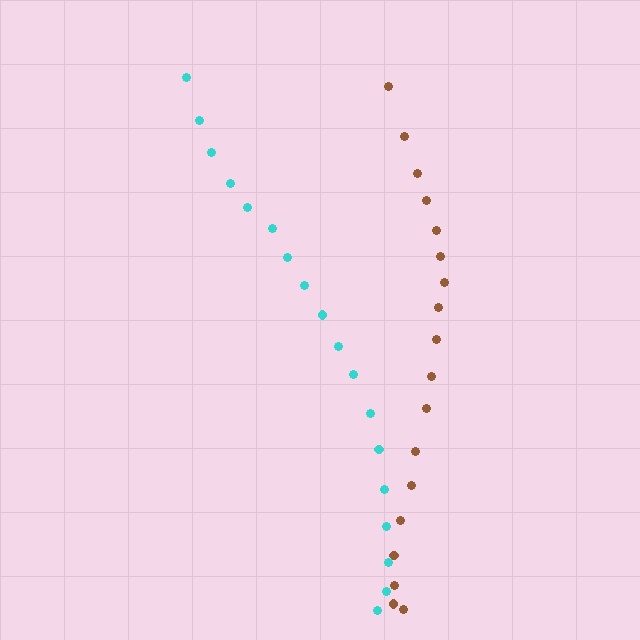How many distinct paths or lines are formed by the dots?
There are 2 distinct paths.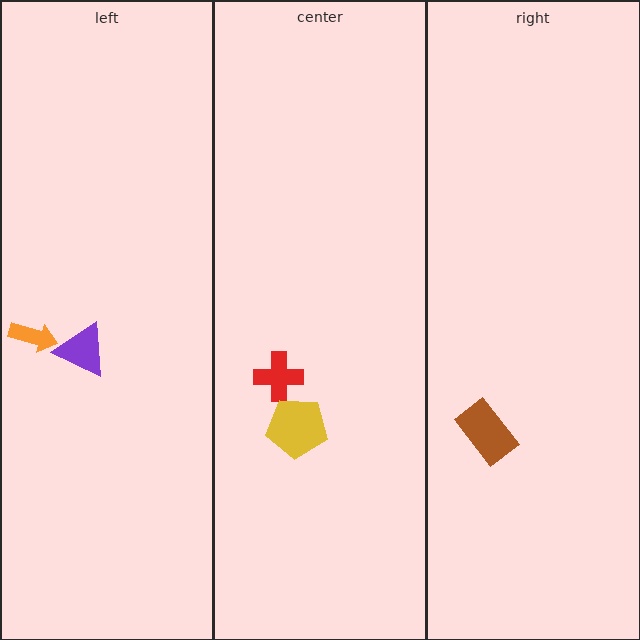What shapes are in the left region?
The purple triangle, the orange arrow.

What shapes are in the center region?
The red cross, the yellow pentagon.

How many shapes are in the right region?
1.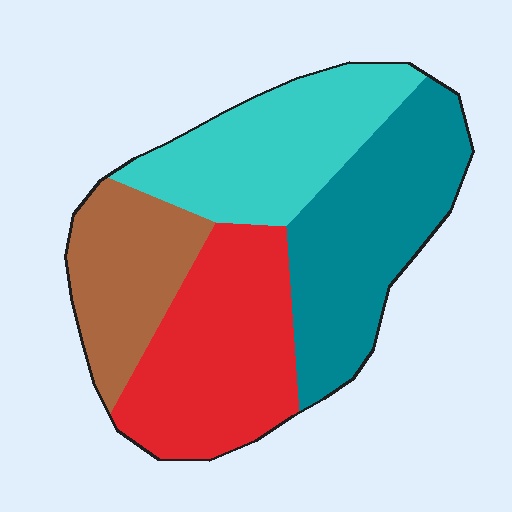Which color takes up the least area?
Brown, at roughly 20%.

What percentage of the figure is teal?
Teal covers around 30% of the figure.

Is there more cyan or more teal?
Teal.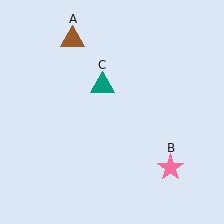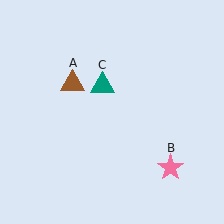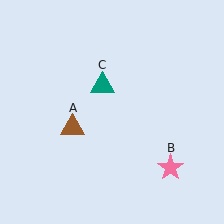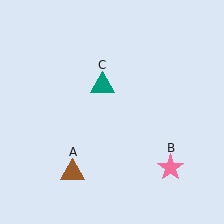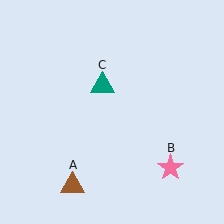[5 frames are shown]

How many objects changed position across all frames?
1 object changed position: brown triangle (object A).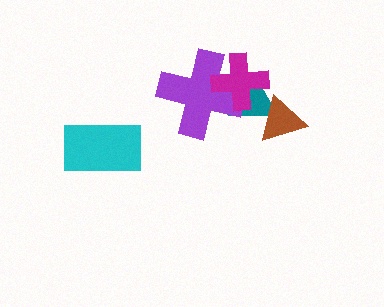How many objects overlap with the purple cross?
2 objects overlap with the purple cross.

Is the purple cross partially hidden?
Yes, it is partially covered by another shape.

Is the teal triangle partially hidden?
Yes, it is partially covered by another shape.